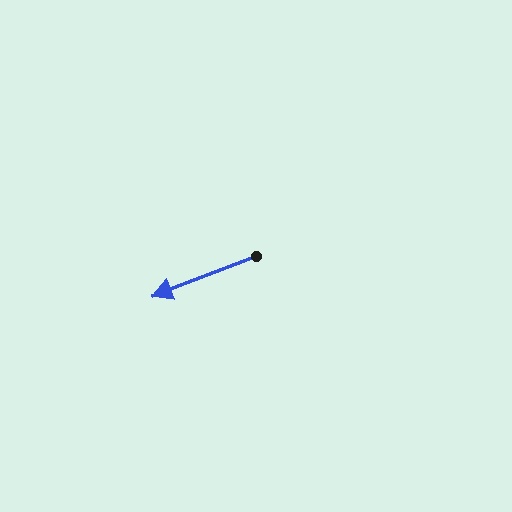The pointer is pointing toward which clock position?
Roughly 8 o'clock.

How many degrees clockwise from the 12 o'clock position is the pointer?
Approximately 249 degrees.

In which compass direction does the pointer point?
West.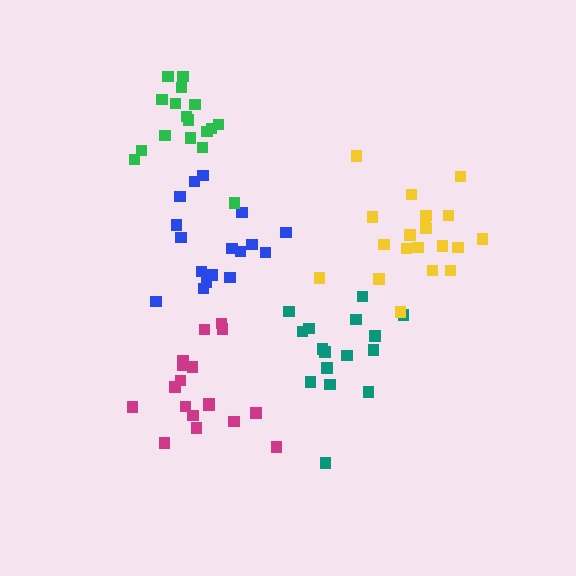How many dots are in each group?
Group 1: 16 dots, Group 2: 18 dots, Group 3: 17 dots, Group 4: 20 dots, Group 5: 17 dots (88 total).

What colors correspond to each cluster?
The clusters are colored: teal, magenta, blue, yellow, green.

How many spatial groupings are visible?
There are 5 spatial groupings.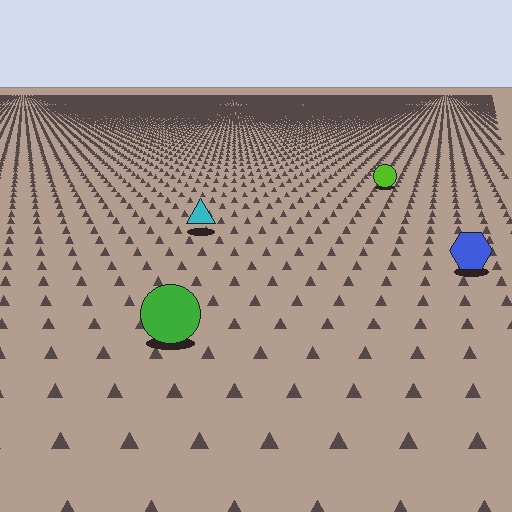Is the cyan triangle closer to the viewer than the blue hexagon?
No. The blue hexagon is closer — you can tell from the texture gradient: the ground texture is coarser near it.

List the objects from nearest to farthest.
From nearest to farthest: the green circle, the blue hexagon, the cyan triangle, the lime circle.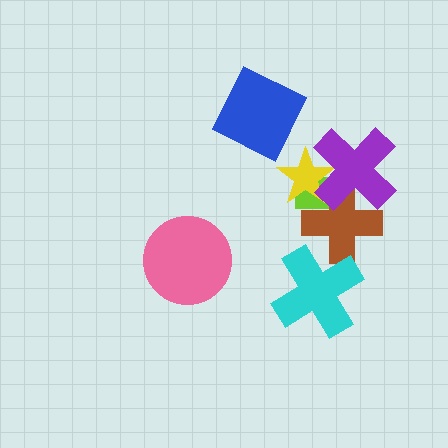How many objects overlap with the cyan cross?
1 object overlaps with the cyan cross.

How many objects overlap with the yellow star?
3 objects overlap with the yellow star.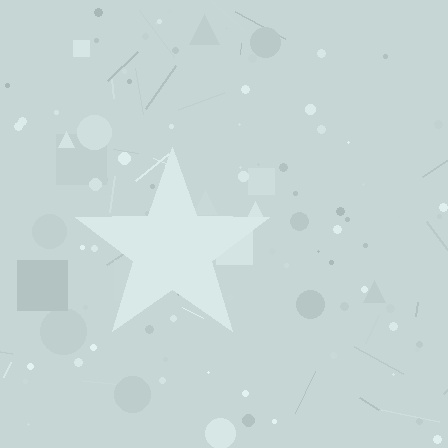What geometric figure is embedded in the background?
A star is embedded in the background.